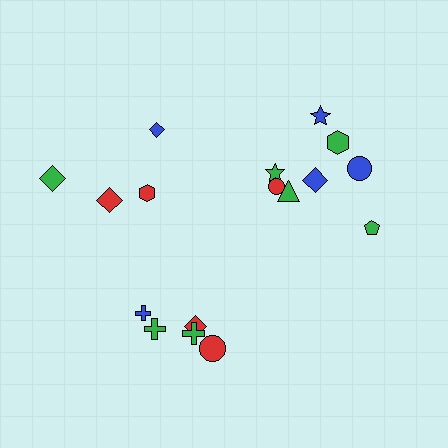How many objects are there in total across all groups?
There are 17 objects.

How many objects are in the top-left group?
There are 4 objects.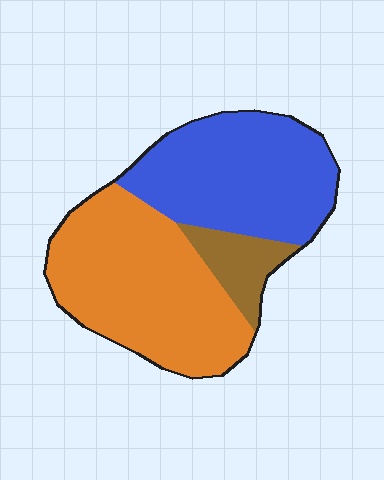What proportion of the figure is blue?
Blue covers around 40% of the figure.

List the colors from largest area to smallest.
From largest to smallest: orange, blue, brown.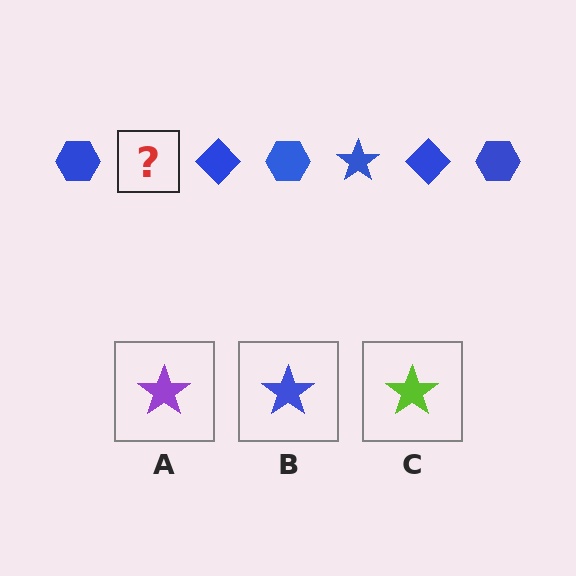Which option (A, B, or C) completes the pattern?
B.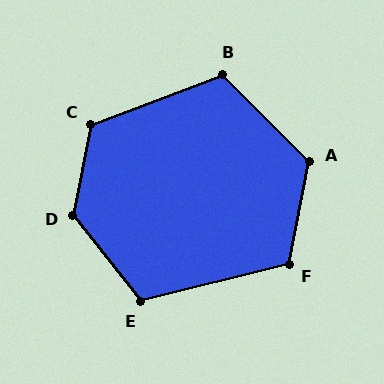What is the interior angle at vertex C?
Approximately 122 degrees (obtuse).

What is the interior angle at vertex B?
Approximately 114 degrees (obtuse).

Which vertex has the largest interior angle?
D, at approximately 131 degrees.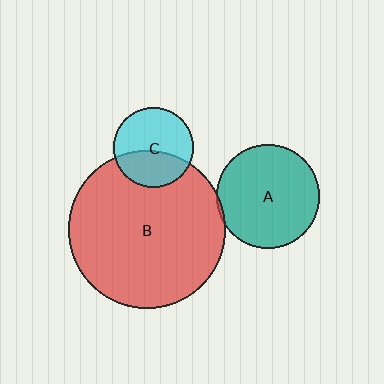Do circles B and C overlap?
Yes.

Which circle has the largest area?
Circle B (red).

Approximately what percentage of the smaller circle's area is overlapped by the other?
Approximately 40%.